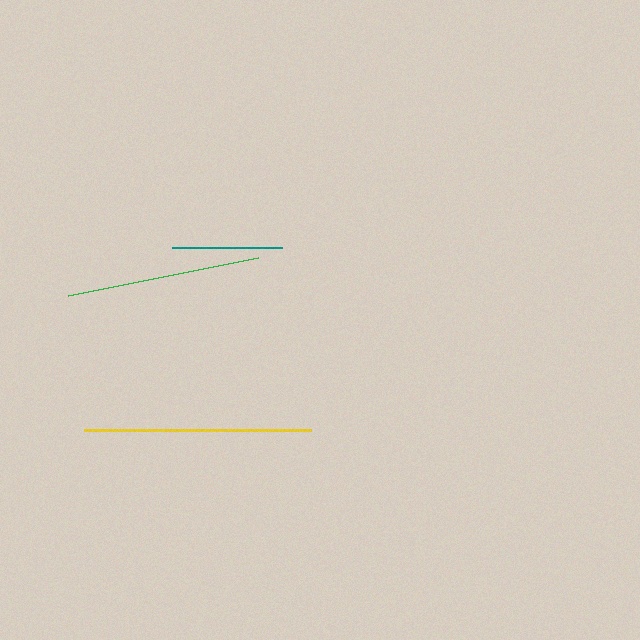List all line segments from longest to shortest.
From longest to shortest: yellow, green, teal.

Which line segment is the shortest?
The teal line is the shortest at approximately 110 pixels.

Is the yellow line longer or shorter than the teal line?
The yellow line is longer than the teal line.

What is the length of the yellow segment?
The yellow segment is approximately 227 pixels long.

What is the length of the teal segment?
The teal segment is approximately 110 pixels long.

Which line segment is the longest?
The yellow line is the longest at approximately 227 pixels.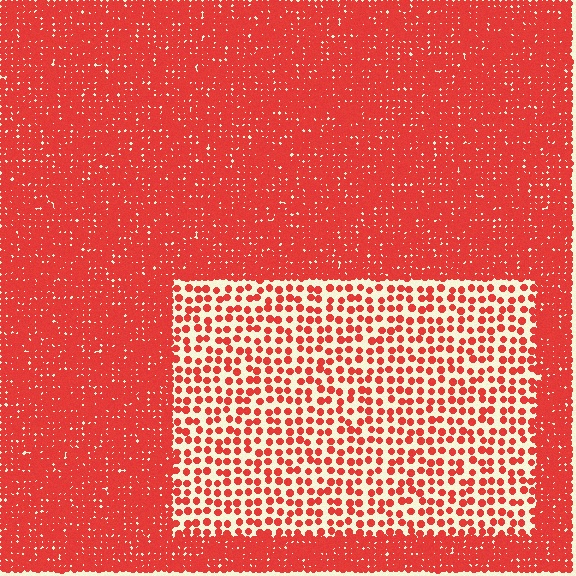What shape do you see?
I see a rectangle.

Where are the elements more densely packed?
The elements are more densely packed outside the rectangle boundary.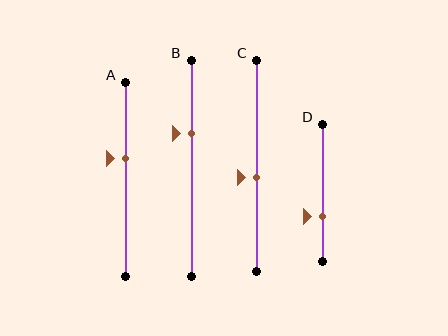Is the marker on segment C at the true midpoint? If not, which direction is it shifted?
No, the marker on segment C is shifted downward by about 6% of the segment length.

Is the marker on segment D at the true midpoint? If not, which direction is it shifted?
No, the marker on segment D is shifted downward by about 18% of the segment length.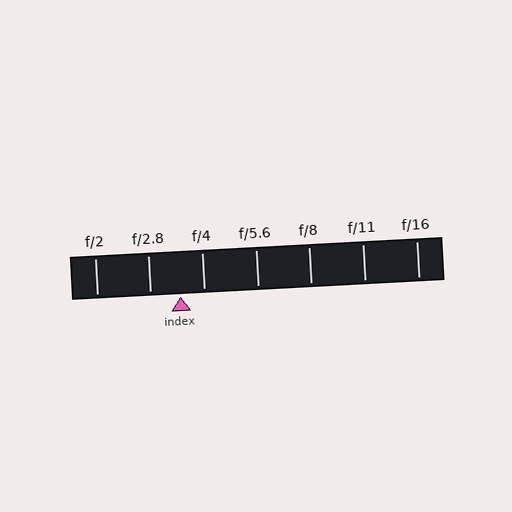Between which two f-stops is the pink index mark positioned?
The index mark is between f/2.8 and f/4.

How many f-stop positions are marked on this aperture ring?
There are 7 f-stop positions marked.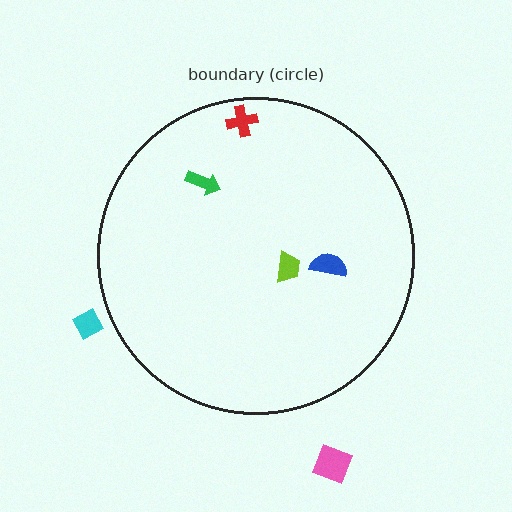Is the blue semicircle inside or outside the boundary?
Inside.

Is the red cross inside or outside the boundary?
Inside.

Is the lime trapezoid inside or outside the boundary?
Inside.